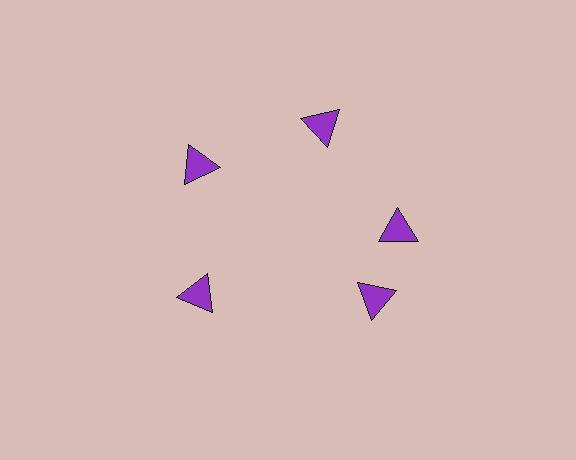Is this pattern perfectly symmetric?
No. The 5 purple triangles are arranged in a ring, but one element near the 5 o'clock position is rotated out of alignment along the ring, breaking the 5-fold rotational symmetry.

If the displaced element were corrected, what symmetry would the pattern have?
It would have 5-fold rotational symmetry — the pattern would map onto itself every 72 degrees.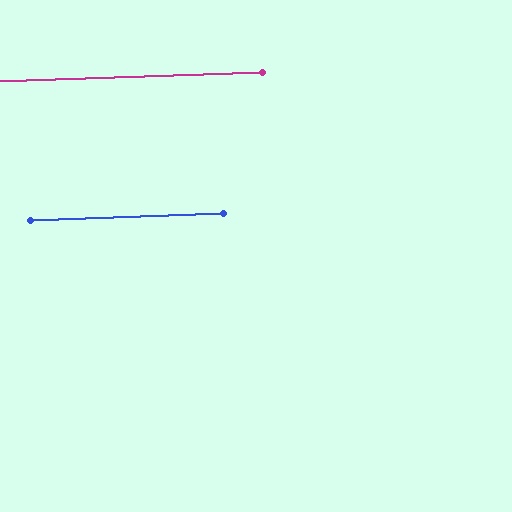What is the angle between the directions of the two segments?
Approximately 0 degrees.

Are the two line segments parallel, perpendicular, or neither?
Parallel — their directions differ by only 0.3°.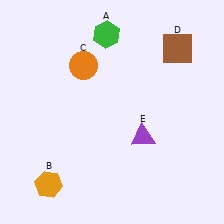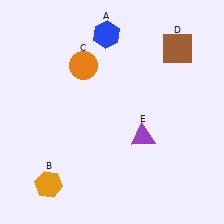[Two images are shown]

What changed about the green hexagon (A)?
In Image 1, A is green. In Image 2, it changed to blue.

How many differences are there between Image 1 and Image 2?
There is 1 difference between the two images.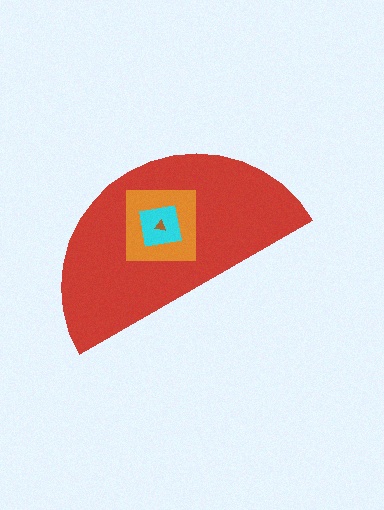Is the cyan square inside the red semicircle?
Yes.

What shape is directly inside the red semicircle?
The orange square.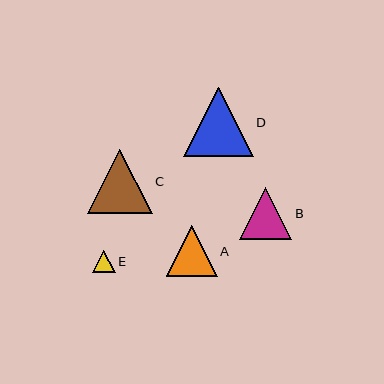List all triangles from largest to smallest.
From largest to smallest: D, C, B, A, E.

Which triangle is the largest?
Triangle D is the largest with a size of approximately 69 pixels.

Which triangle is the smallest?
Triangle E is the smallest with a size of approximately 22 pixels.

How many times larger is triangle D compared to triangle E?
Triangle D is approximately 3.1 times the size of triangle E.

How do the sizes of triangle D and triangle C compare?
Triangle D and triangle C are approximately the same size.